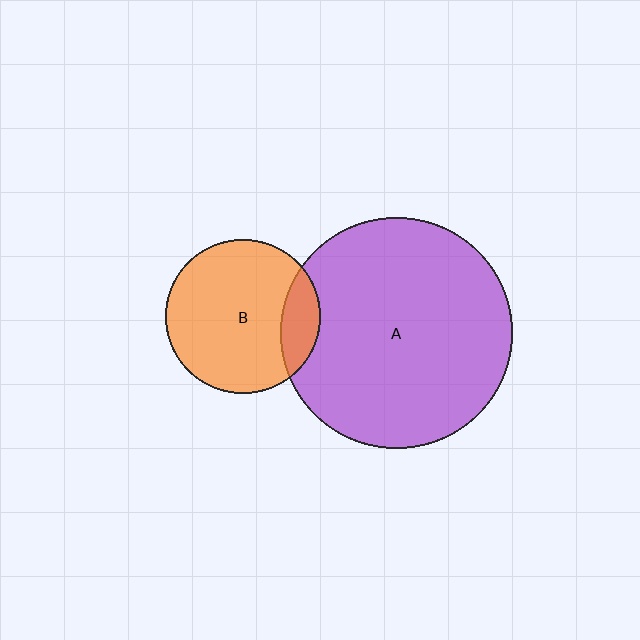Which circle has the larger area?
Circle A (purple).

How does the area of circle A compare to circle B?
Approximately 2.2 times.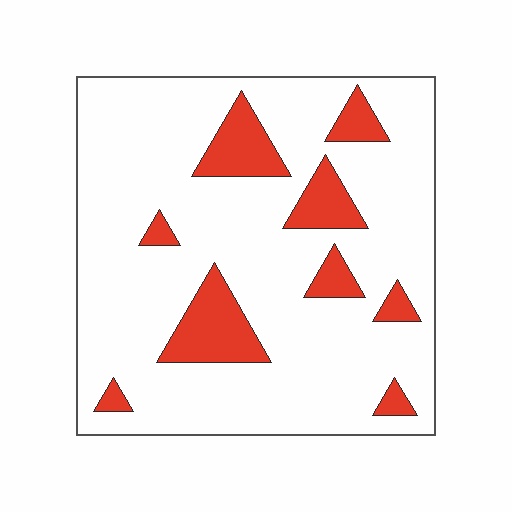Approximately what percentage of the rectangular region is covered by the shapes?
Approximately 15%.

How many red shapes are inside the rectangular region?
9.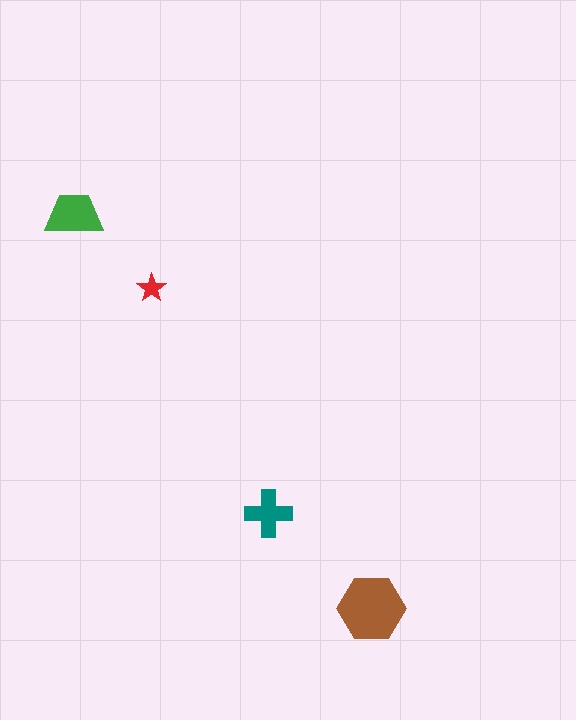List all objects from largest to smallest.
The brown hexagon, the green trapezoid, the teal cross, the red star.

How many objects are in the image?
There are 4 objects in the image.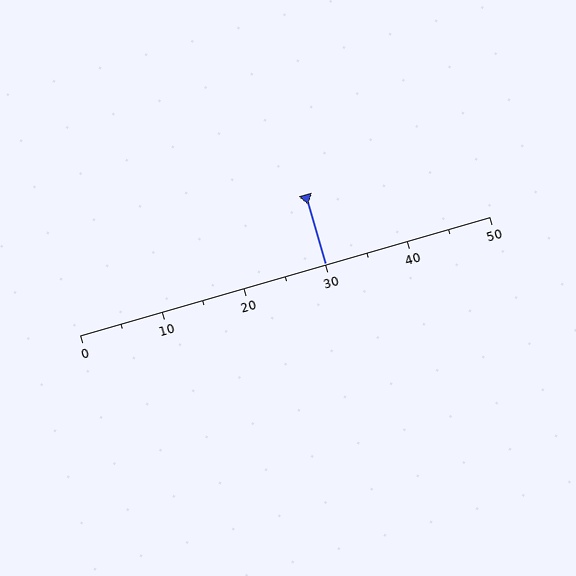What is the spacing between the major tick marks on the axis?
The major ticks are spaced 10 apart.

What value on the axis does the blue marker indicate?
The marker indicates approximately 30.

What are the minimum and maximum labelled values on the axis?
The axis runs from 0 to 50.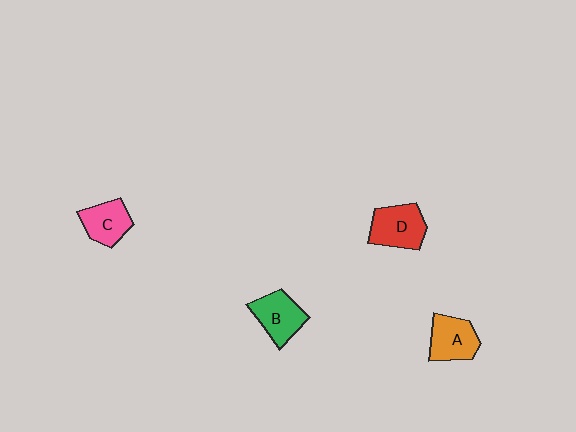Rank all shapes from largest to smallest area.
From largest to smallest: D (red), B (green), A (orange), C (pink).